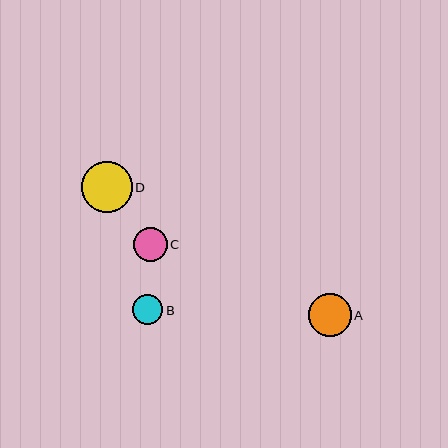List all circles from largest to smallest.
From largest to smallest: D, A, C, B.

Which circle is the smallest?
Circle B is the smallest with a size of approximately 31 pixels.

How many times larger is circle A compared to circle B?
Circle A is approximately 1.4 times the size of circle B.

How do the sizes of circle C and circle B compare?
Circle C and circle B are approximately the same size.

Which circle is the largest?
Circle D is the largest with a size of approximately 51 pixels.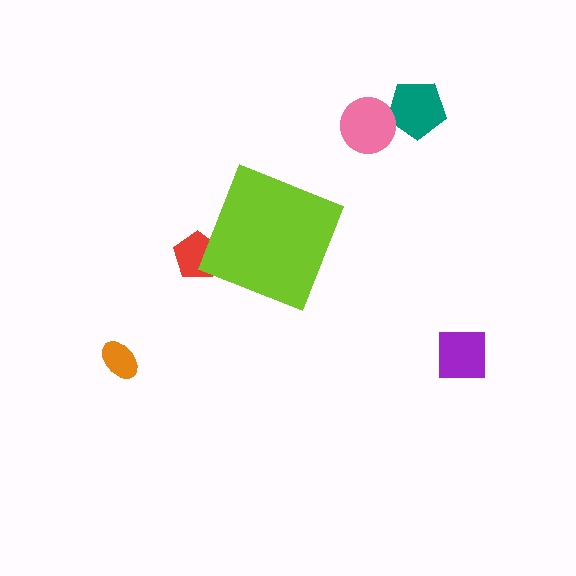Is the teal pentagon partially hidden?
No, the teal pentagon is fully visible.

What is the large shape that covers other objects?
A lime diamond.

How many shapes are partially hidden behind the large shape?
1 shape is partially hidden.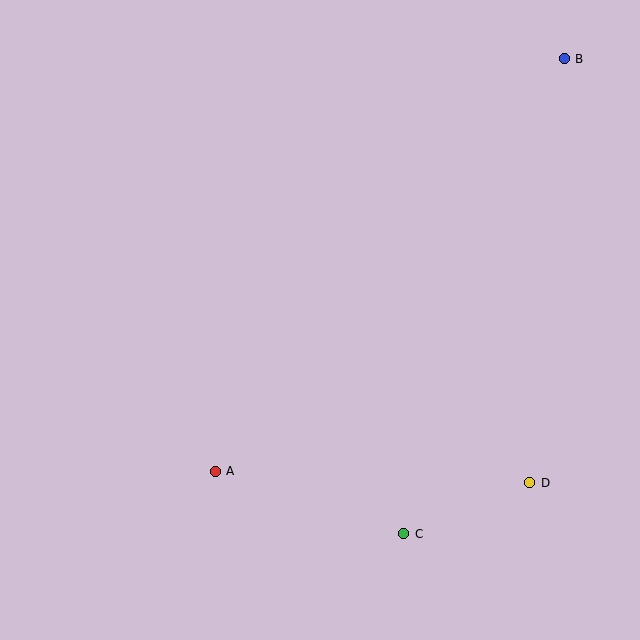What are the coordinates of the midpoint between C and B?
The midpoint between C and B is at (484, 296).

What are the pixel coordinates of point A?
Point A is at (215, 471).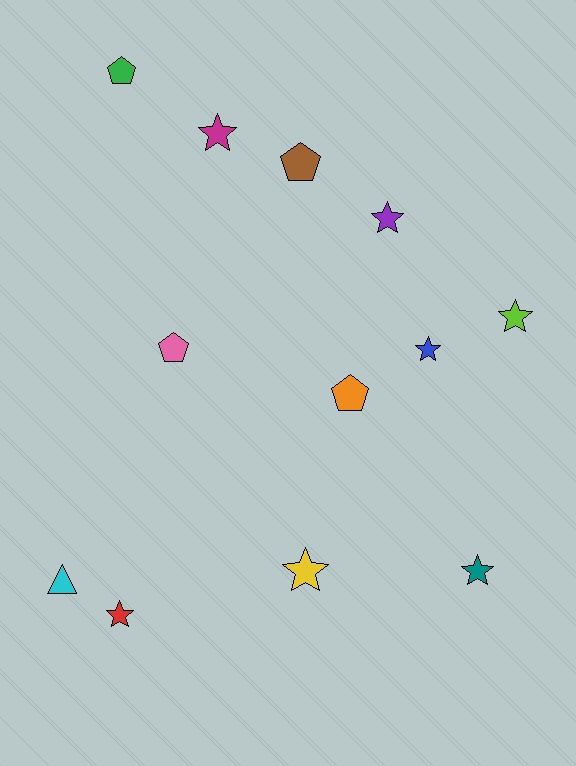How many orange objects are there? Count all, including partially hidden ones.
There is 1 orange object.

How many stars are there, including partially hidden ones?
There are 7 stars.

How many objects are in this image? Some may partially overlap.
There are 12 objects.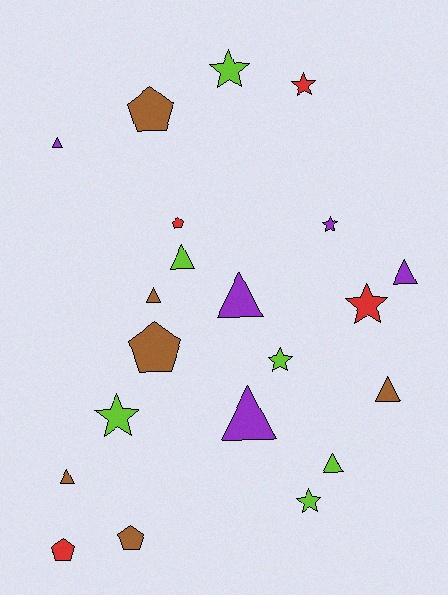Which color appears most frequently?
Lime, with 6 objects.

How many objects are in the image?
There are 21 objects.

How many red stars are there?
There are 2 red stars.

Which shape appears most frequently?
Triangle, with 9 objects.